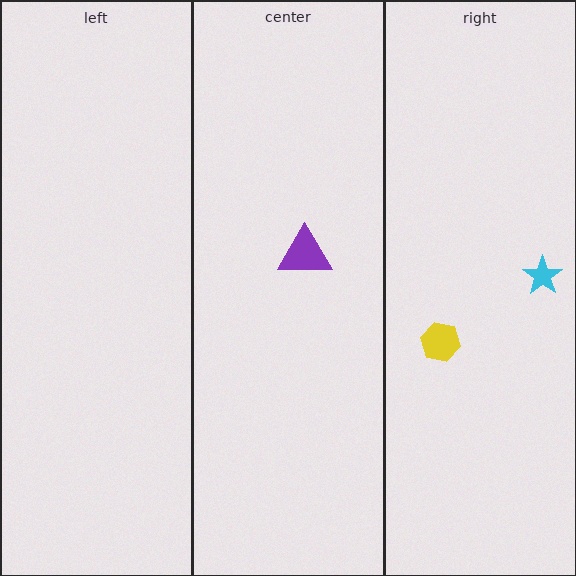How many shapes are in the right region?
2.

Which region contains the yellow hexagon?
The right region.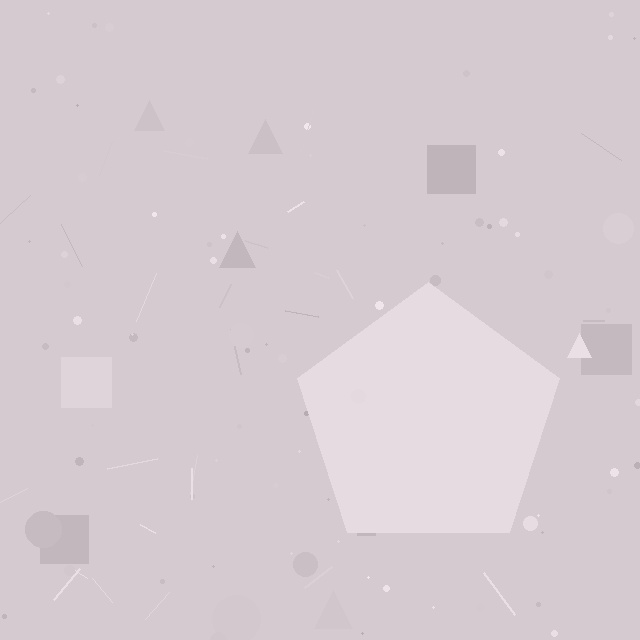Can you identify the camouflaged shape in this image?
The camouflaged shape is a pentagon.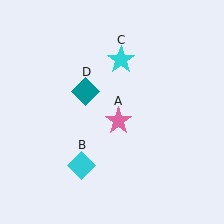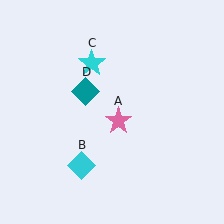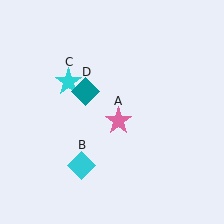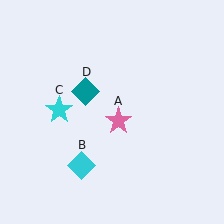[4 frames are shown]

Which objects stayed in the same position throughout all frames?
Pink star (object A) and cyan diamond (object B) and teal diamond (object D) remained stationary.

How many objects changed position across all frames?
1 object changed position: cyan star (object C).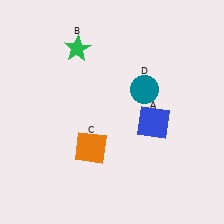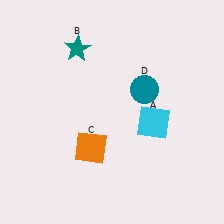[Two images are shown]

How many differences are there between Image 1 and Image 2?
There are 2 differences between the two images.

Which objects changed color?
A changed from blue to cyan. B changed from green to teal.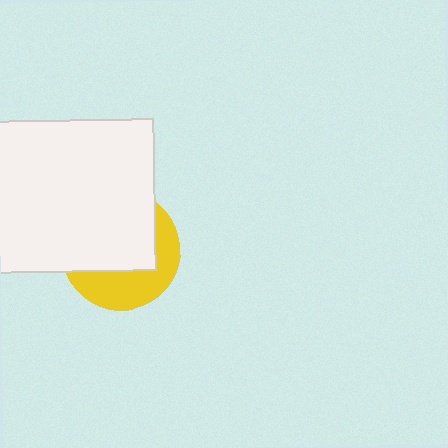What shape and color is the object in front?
The object in front is a white rectangle.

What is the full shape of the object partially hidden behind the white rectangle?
The partially hidden object is a yellow circle.